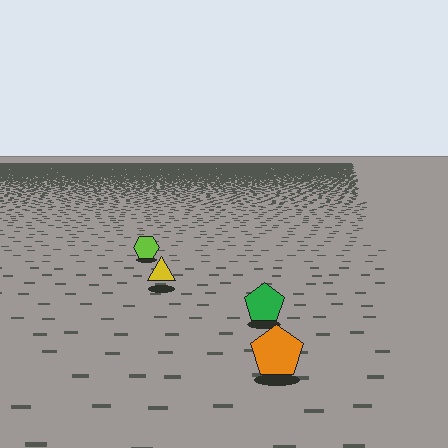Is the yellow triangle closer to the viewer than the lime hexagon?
Yes. The yellow triangle is closer — you can tell from the texture gradient: the ground texture is coarser near it.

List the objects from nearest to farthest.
From nearest to farthest: the orange pentagon, the green pentagon, the yellow triangle, the lime hexagon.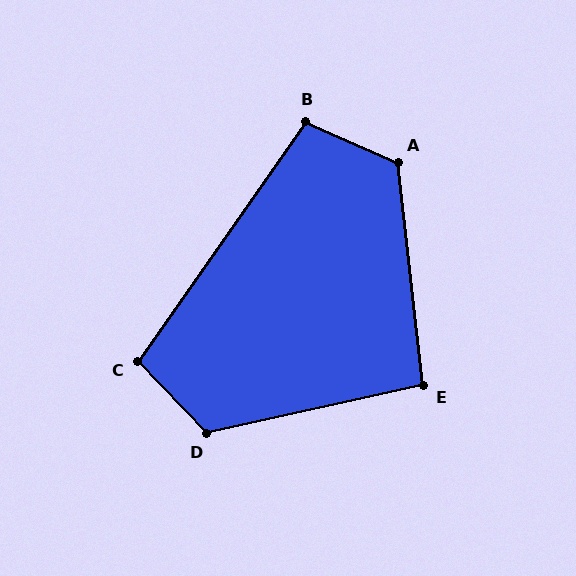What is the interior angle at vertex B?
Approximately 101 degrees (obtuse).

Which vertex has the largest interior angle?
D, at approximately 121 degrees.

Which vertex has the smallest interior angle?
E, at approximately 96 degrees.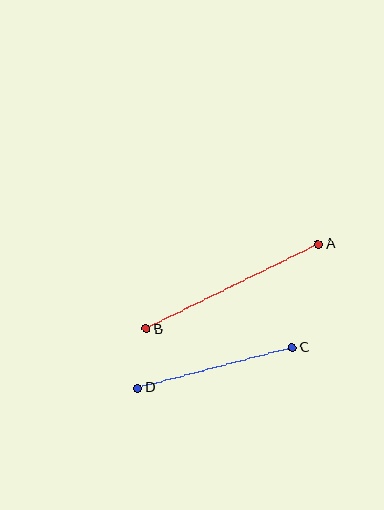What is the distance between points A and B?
The distance is approximately 192 pixels.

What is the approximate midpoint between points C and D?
The midpoint is at approximately (215, 368) pixels.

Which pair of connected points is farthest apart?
Points A and B are farthest apart.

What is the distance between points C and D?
The distance is approximately 160 pixels.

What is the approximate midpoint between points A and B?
The midpoint is at approximately (232, 286) pixels.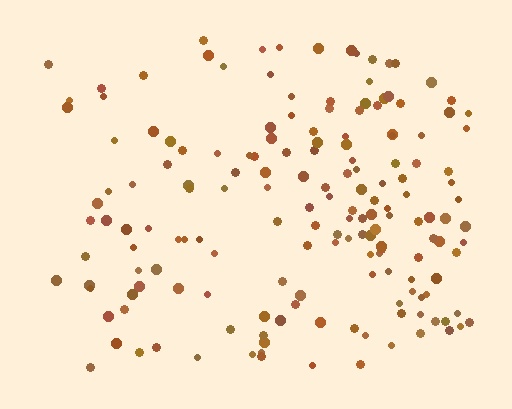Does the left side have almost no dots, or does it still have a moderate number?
Still a moderate number, just noticeably fewer than the right.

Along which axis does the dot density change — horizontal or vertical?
Horizontal.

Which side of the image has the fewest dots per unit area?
The left.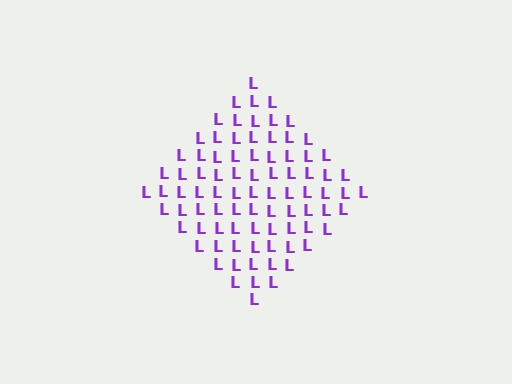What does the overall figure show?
The overall figure shows a diamond.